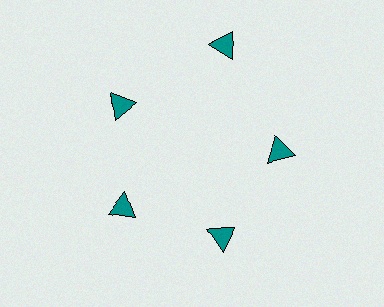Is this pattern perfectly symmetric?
No. The 5 teal triangles are arranged in a ring, but one element near the 1 o'clock position is pushed outward from the center, breaking the 5-fold rotational symmetry.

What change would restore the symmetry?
The symmetry would be restored by moving it inward, back onto the ring so that all 5 triangles sit at equal angles and equal distance from the center.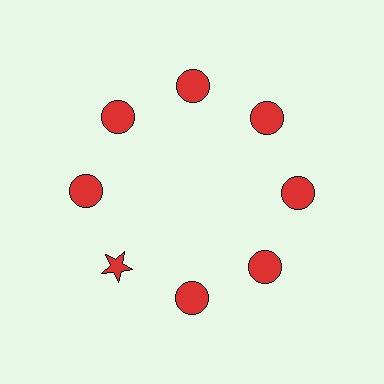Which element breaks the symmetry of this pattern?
The red star at roughly the 8 o'clock position breaks the symmetry. All other shapes are red circles.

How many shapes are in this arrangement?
There are 8 shapes arranged in a ring pattern.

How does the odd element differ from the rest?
It has a different shape: star instead of circle.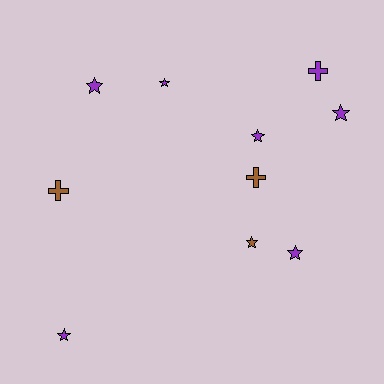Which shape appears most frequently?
Star, with 7 objects.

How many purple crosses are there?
There is 1 purple cross.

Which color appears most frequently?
Purple, with 7 objects.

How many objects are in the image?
There are 10 objects.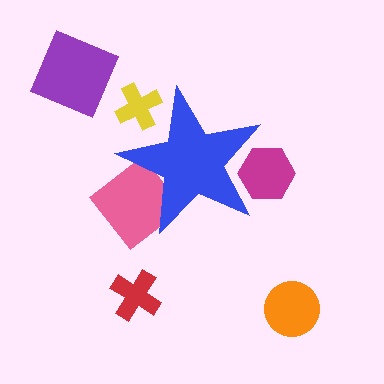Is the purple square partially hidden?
No, the purple square is fully visible.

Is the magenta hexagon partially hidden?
Yes, the magenta hexagon is partially hidden behind the blue star.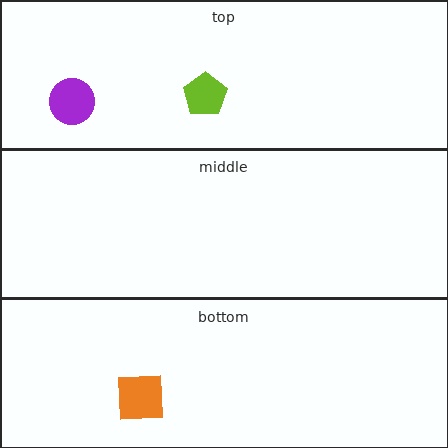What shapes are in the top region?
The purple circle, the lime pentagon.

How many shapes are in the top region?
2.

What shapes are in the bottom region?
The orange square.